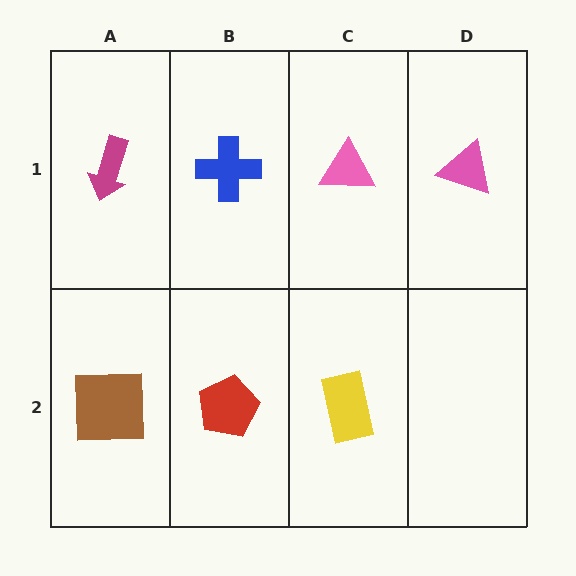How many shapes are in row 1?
4 shapes.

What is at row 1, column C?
A pink triangle.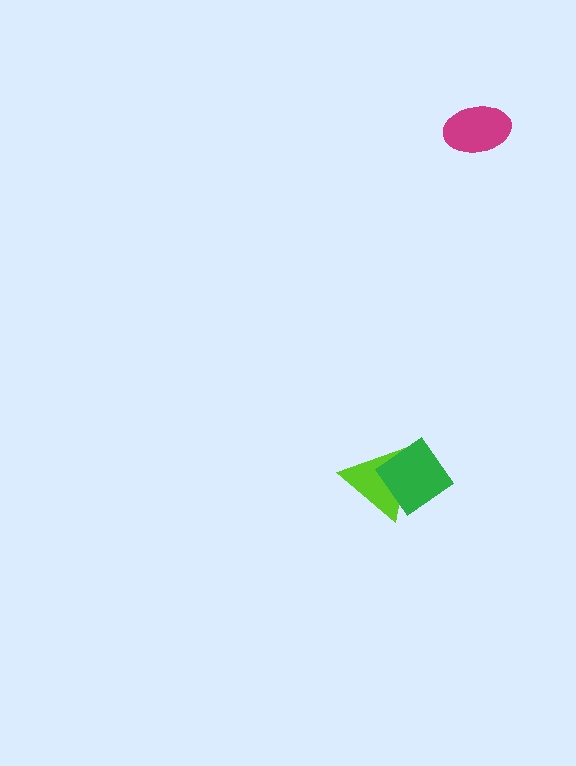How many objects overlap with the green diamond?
1 object overlaps with the green diamond.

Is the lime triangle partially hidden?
Yes, it is partially covered by another shape.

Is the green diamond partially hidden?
No, no other shape covers it.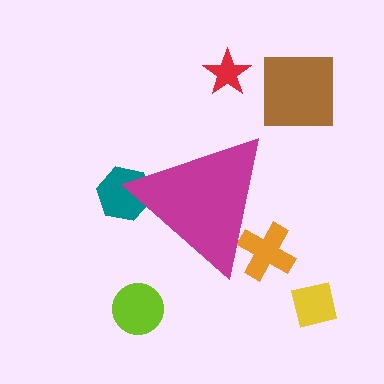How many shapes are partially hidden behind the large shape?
2 shapes are partially hidden.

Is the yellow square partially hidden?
No, the yellow square is fully visible.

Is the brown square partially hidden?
No, the brown square is fully visible.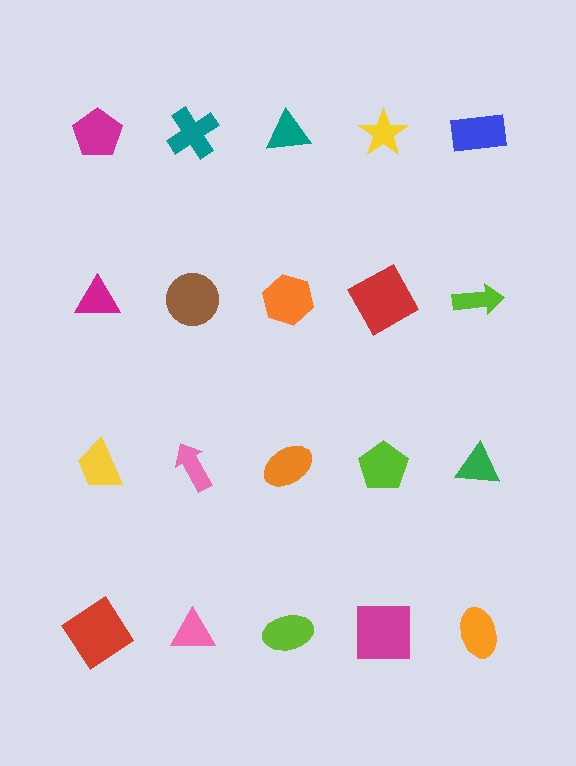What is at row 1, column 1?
A magenta pentagon.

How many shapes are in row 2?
5 shapes.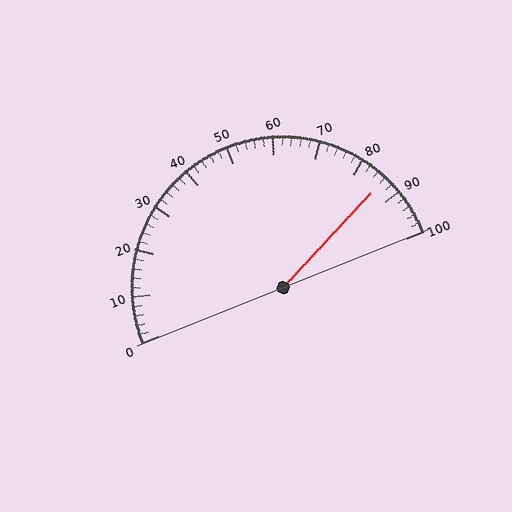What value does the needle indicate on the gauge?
The needle indicates approximately 86.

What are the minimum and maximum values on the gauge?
The gauge ranges from 0 to 100.